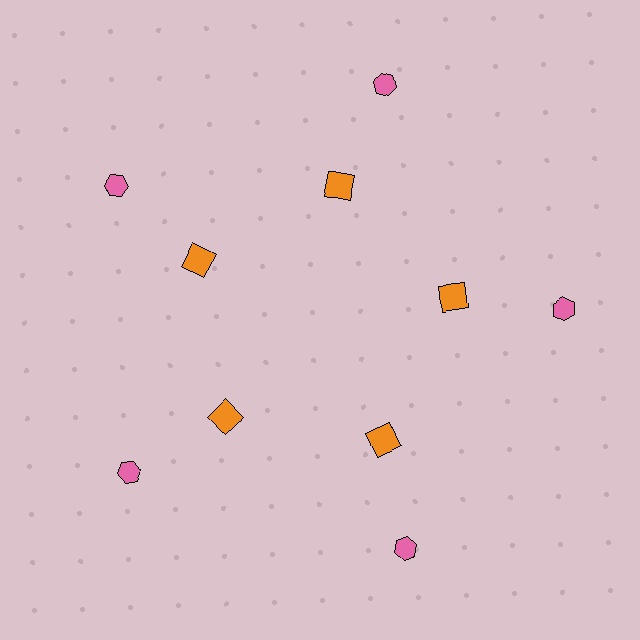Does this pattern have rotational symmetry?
Yes, this pattern has 5-fold rotational symmetry. It looks the same after rotating 72 degrees around the center.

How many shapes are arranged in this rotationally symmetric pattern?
There are 10 shapes, arranged in 5 groups of 2.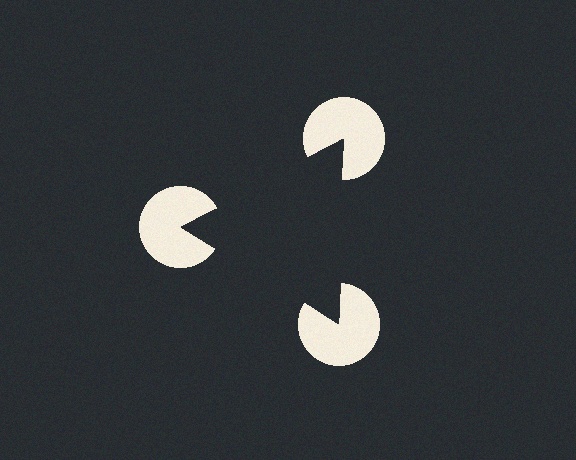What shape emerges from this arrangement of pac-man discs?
An illusory triangle — its edges are inferred from the aligned wedge cuts in the pac-man discs, not physically drawn.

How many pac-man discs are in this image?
There are 3 — one at each vertex of the illusory triangle.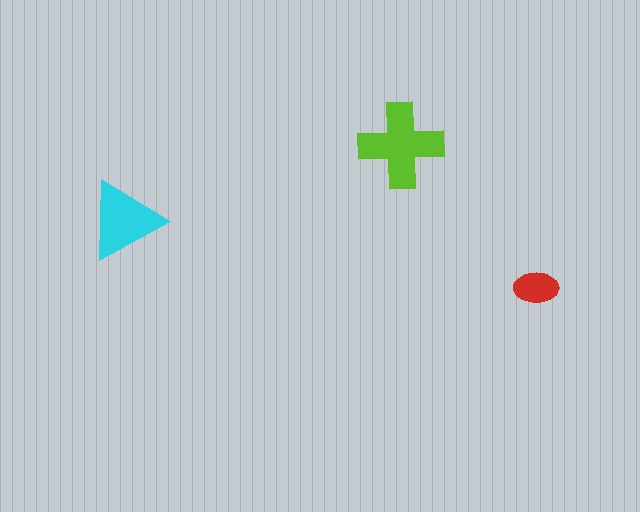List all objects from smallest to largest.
The red ellipse, the cyan triangle, the lime cross.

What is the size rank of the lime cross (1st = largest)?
1st.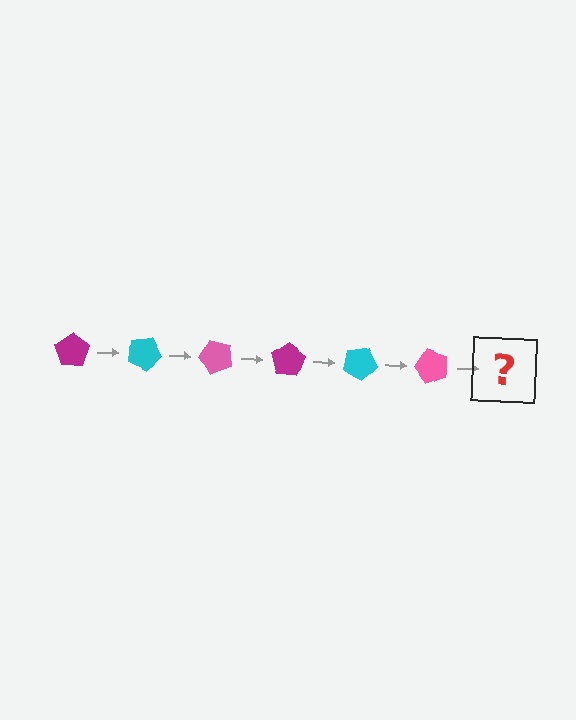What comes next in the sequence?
The next element should be a magenta pentagon, rotated 150 degrees from the start.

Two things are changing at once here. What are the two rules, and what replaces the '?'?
The two rules are that it rotates 25 degrees each step and the color cycles through magenta, cyan, and pink. The '?' should be a magenta pentagon, rotated 150 degrees from the start.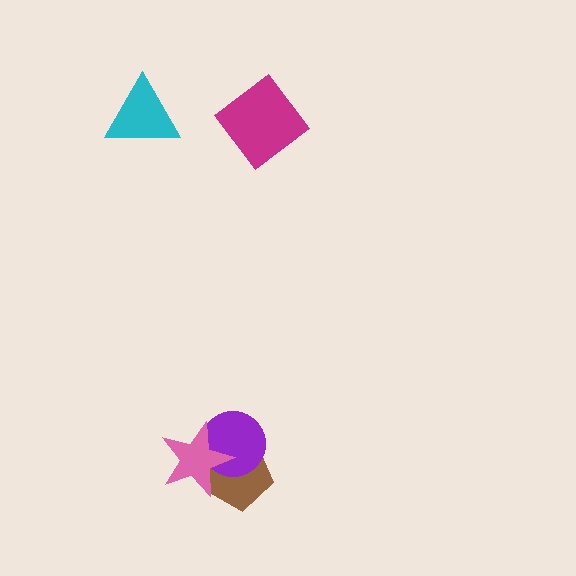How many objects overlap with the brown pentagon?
2 objects overlap with the brown pentagon.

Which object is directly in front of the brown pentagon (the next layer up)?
The purple circle is directly in front of the brown pentagon.